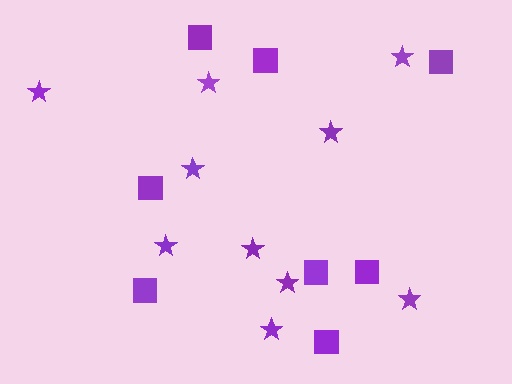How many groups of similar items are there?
There are 2 groups: one group of squares (8) and one group of stars (10).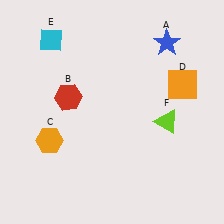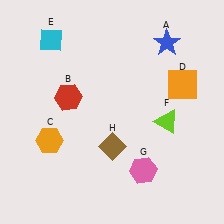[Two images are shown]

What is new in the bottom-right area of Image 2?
A brown diamond (H) was added in the bottom-right area of Image 2.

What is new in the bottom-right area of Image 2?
A pink hexagon (G) was added in the bottom-right area of Image 2.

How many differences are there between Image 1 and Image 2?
There are 2 differences between the two images.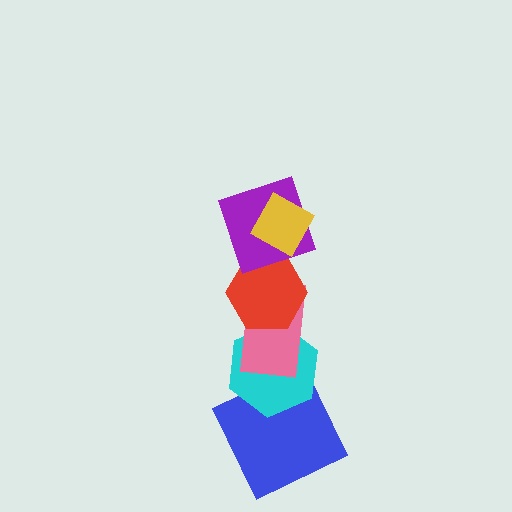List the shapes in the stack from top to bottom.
From top to bottom: the yellow diamond, the purple square, the red hexagon, the pink rectangle, the cyan hexagon, the blue square.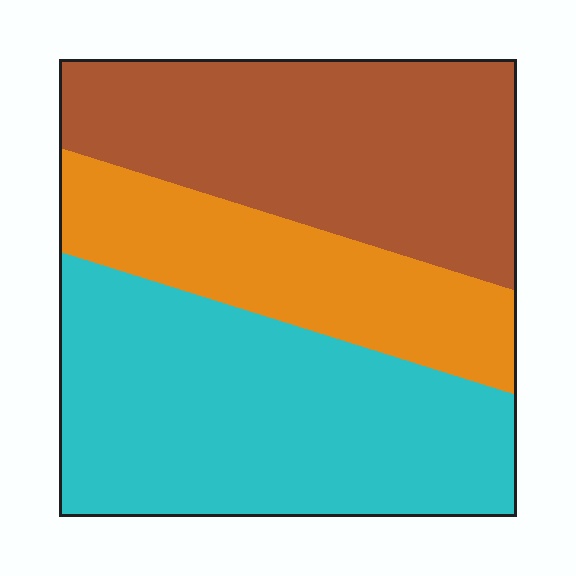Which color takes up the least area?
Orange, at roughly 25%.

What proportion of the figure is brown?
Brown covers about 35% of the figure.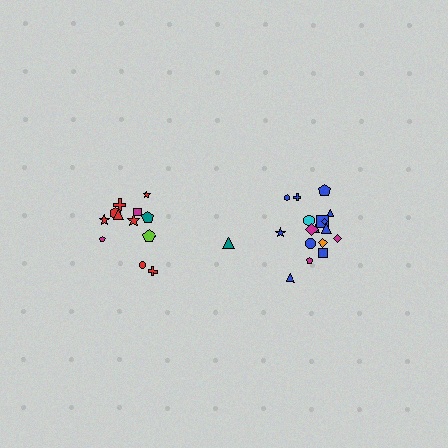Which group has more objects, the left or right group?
The right group.